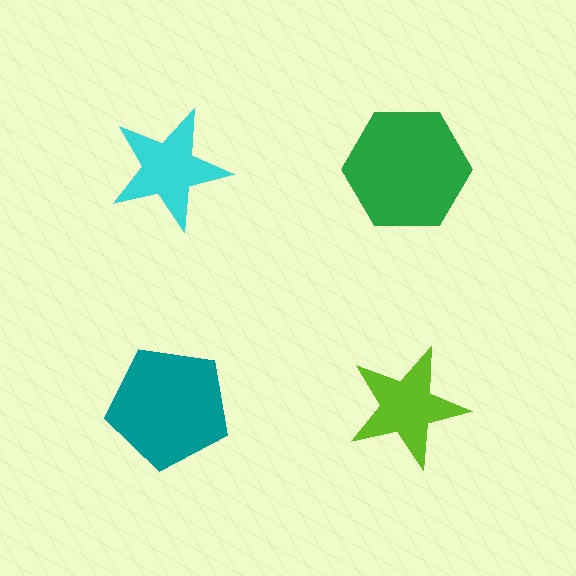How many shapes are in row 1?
2 shapes.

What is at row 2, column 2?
A lime star.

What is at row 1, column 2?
A green hexagon.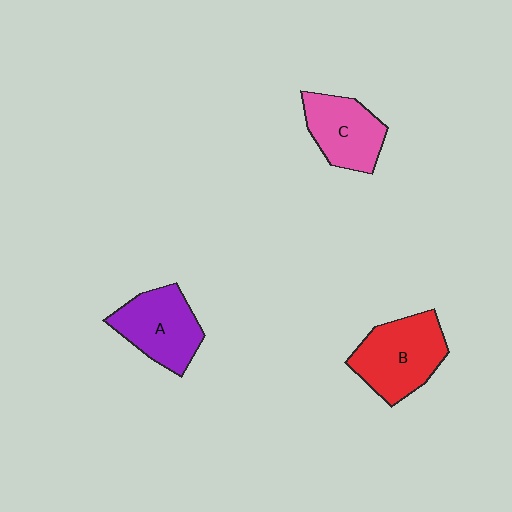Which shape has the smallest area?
Shape C (pink).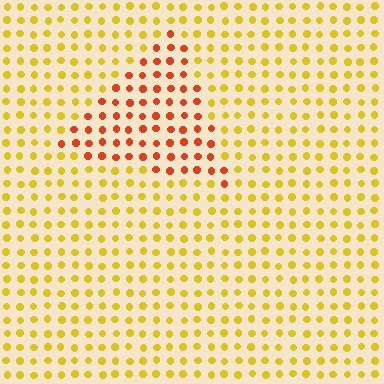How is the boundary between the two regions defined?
The boundary is defined purely by a slight shift in hue (about 43 degrees). Spacing, size, and orientation are identical on both sides.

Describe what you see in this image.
The image is filled with small yellow elements in a uniform arrangement. A triangle-shaped region is visible where the elements are tinted to a slightly different hue, forming a subtle color boundary.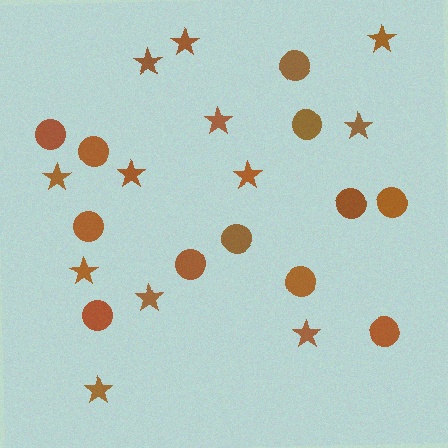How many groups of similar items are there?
There are 2 groups: one group of circles (12) and one group of stars (12).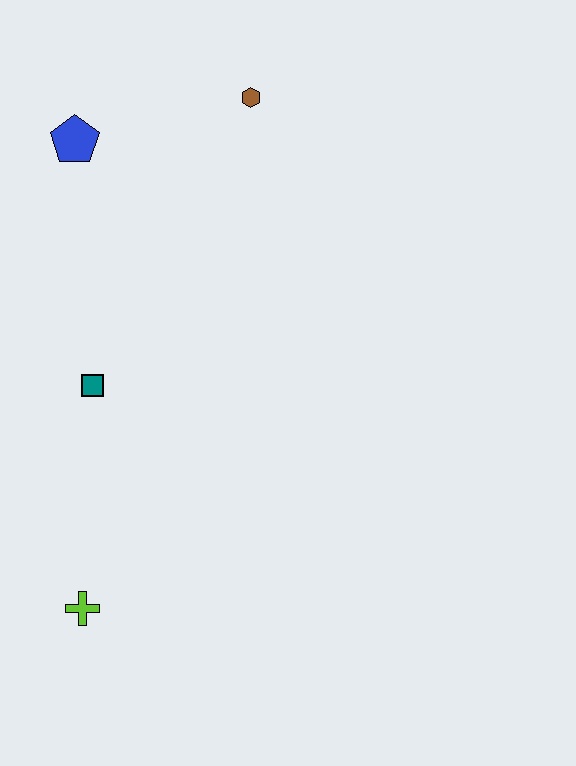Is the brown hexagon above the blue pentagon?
Yes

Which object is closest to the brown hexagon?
The blue pentagon is closest to the brown hexagon.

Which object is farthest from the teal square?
The brown hexagon is farthest from the teal square.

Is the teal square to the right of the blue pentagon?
Yes